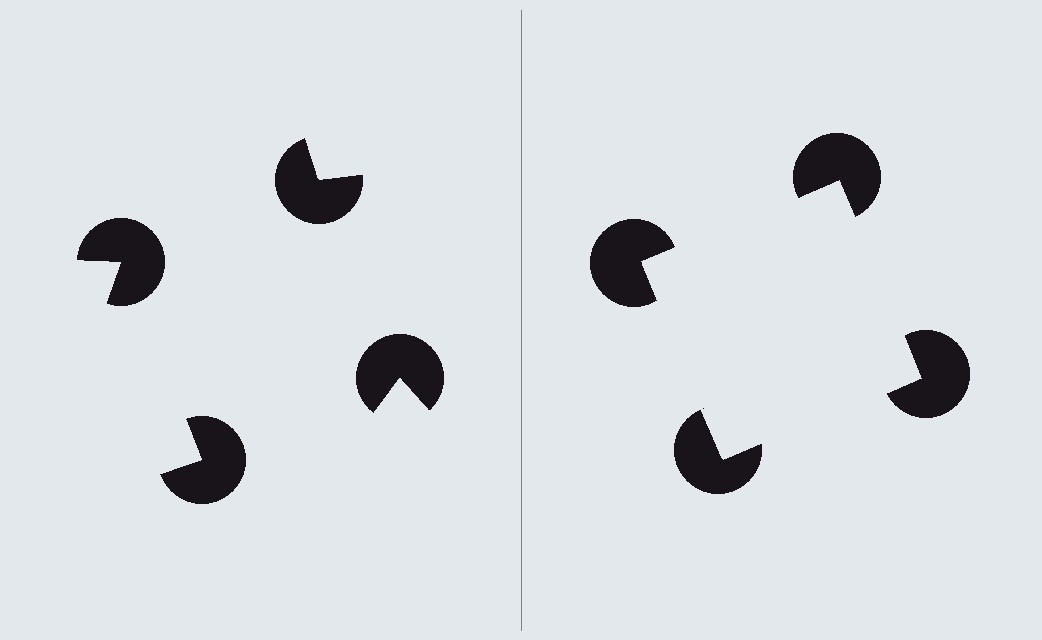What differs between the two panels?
The pac-man discs are positioned identically on both sides; only the wedge orientations differ. On the right they align to a square; on the left they are misaligned.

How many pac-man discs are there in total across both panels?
8 — 4 on each side.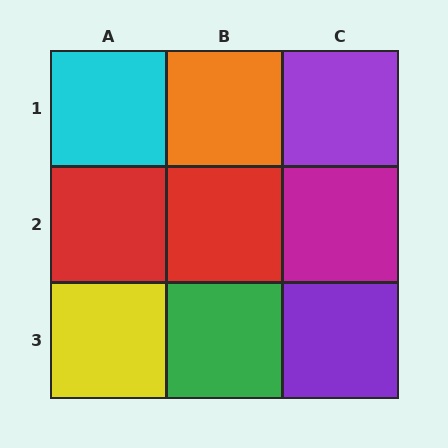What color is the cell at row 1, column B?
Orange.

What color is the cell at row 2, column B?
Red.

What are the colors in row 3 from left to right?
Yellow, green, purple.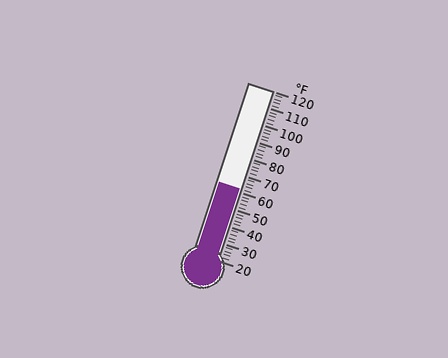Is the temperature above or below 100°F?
The temperature is below 100°F.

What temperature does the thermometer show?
The thermometer shows approximately 62°F.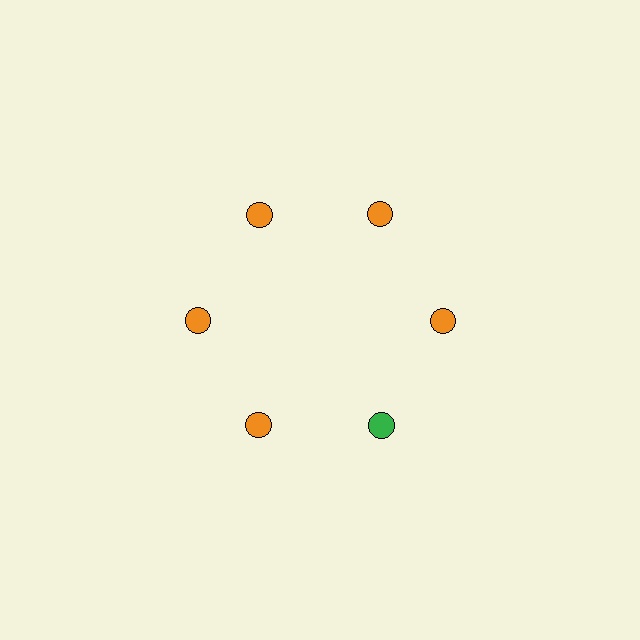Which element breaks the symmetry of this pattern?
The green circle at roughly the 5 o'clock position breaks the symmetry. All other shapes are orange circles.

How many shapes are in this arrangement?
There are 6 shapes arranged in a ring pattern.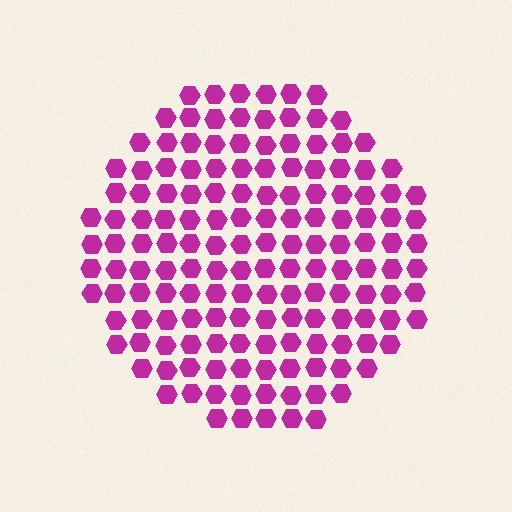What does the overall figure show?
The overall figure shows a circle.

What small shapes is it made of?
It is made of small hexagons.